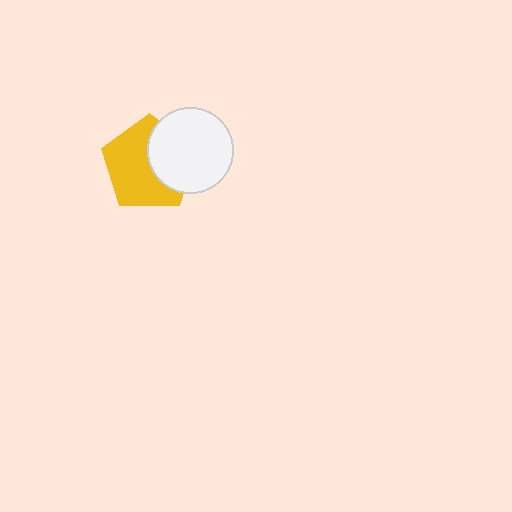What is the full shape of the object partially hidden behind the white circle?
The partially hidden object is a yellow pentagon.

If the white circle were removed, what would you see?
You would see the complete yellow pentagon.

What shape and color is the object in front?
The object in front is a white circle.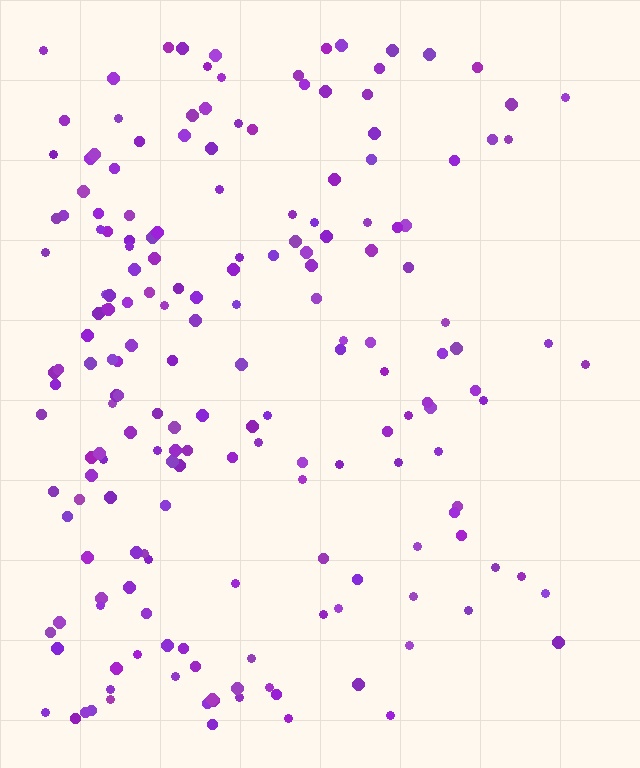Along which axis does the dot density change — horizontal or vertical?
Horizontal.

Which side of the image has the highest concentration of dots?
The left.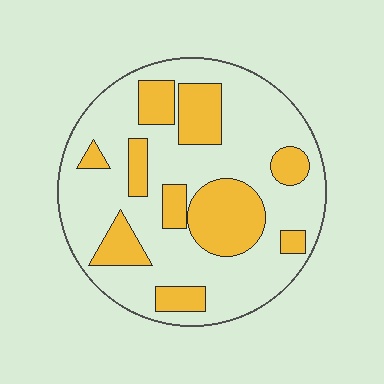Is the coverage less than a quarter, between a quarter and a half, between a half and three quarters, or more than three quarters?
Between a quarter and a half.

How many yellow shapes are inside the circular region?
10.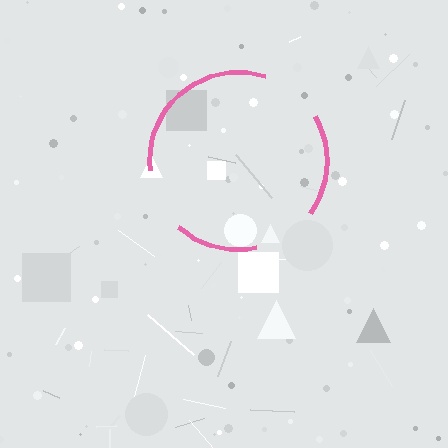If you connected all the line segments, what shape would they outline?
They would outline a circle.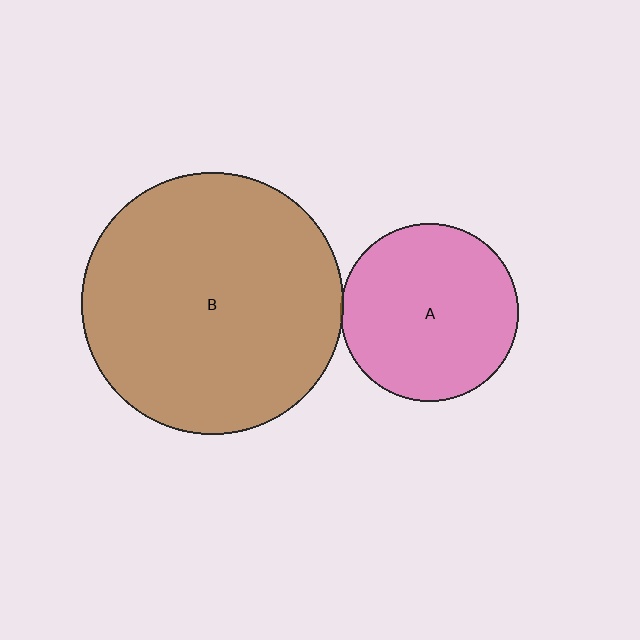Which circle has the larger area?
Circle B (brown).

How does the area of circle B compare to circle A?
Approximately 2.2 times.